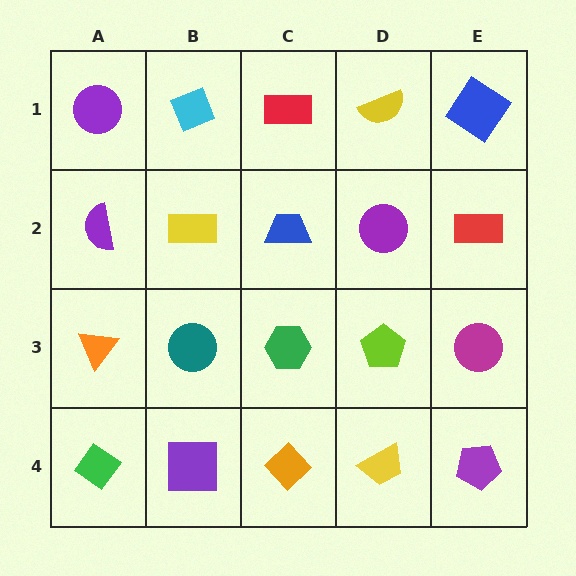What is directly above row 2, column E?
A blue diamond.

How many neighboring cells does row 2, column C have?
4.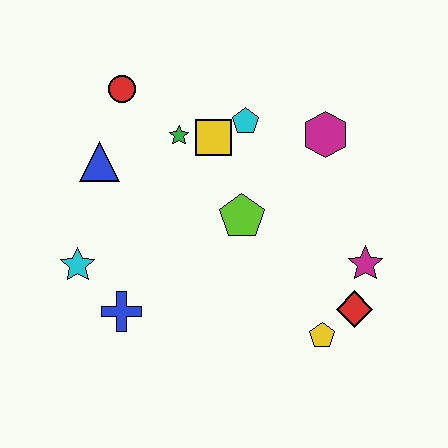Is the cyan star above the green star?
No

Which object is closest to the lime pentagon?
The yellow square is closest to the lime pentagon.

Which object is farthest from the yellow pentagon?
The red circle is farthest from the yellow pentagon.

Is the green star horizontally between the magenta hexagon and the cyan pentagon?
No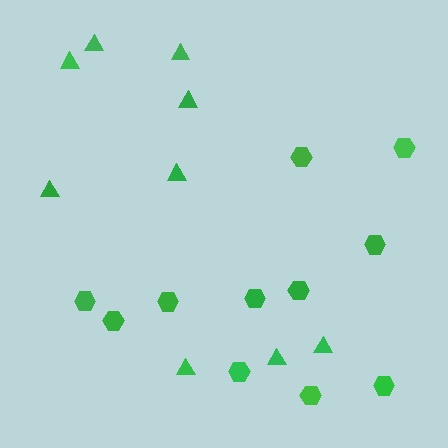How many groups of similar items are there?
There are 2 groups: one group of hexagons (11) and one group of triangles (9).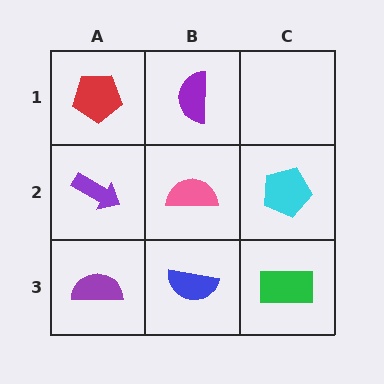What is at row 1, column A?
A red pentagon.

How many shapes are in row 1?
2 shapes.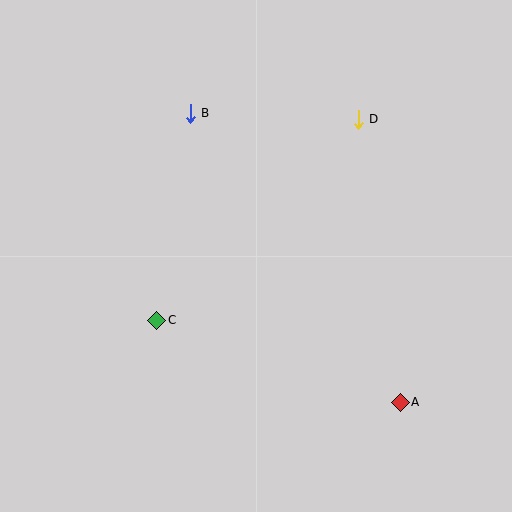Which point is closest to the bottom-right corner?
Point A is closest to the bottom-right corner.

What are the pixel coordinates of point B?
Point B is at (190, 113).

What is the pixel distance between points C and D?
The distance between C and D is 284 pixels.